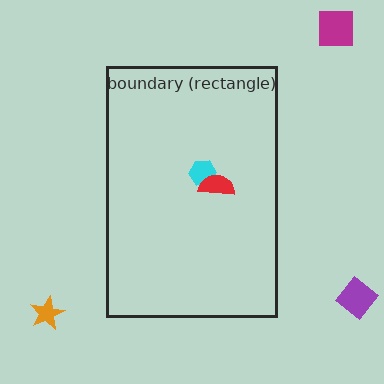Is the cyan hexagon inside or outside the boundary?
Inside.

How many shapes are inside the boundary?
2 inside, 3 outside.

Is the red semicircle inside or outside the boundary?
Inside.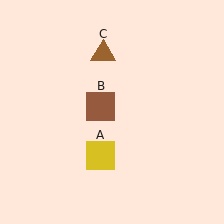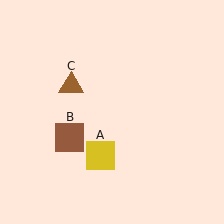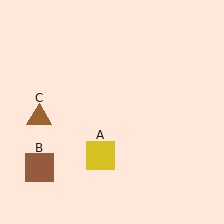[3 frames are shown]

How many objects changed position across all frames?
2 objects changed position: brown square (object B), brown triangle (object C).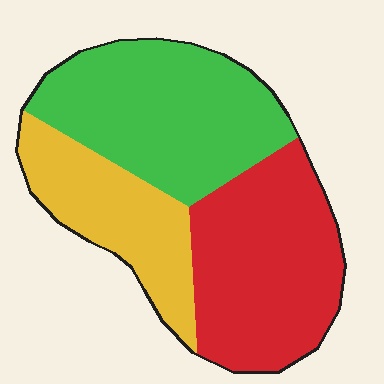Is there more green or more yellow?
Green.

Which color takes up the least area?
Yellow, at roughly 25%.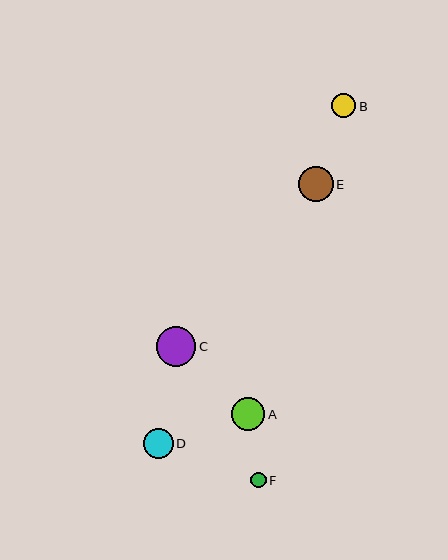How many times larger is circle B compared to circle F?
Circle B is approximately 1.6 times the size of circle F.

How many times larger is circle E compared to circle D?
Circle E is approximately 1.2 times the size of circle D.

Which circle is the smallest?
Circle F is the smallest with a size of approximately 15 pixels.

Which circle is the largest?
Circle C is the largest with a size of approximately 39 pixels.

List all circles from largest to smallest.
From largest to smallest: C, E, A, D, B, F.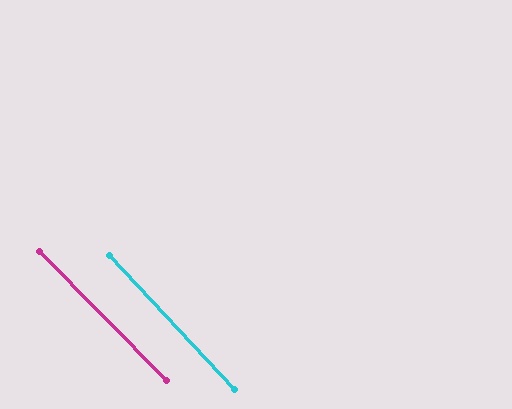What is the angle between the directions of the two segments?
Approximately 2 degrees.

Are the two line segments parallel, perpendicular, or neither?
Parallel — their directions differ by only 1.5°.